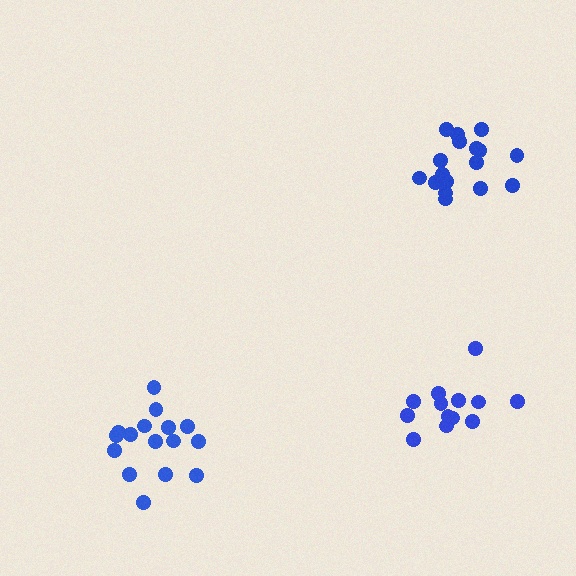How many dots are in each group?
Group 1: 17 dots, Group 2: 16 dots, Group 3: 13 dots (46 total).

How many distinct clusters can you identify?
There are 3 distinct clusters.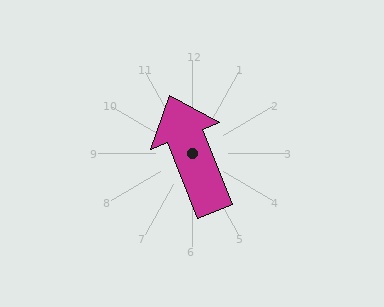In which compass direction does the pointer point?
North.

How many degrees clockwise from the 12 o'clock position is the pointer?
Approximately 339 degrees.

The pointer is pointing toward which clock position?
Roughly 11 o'clock.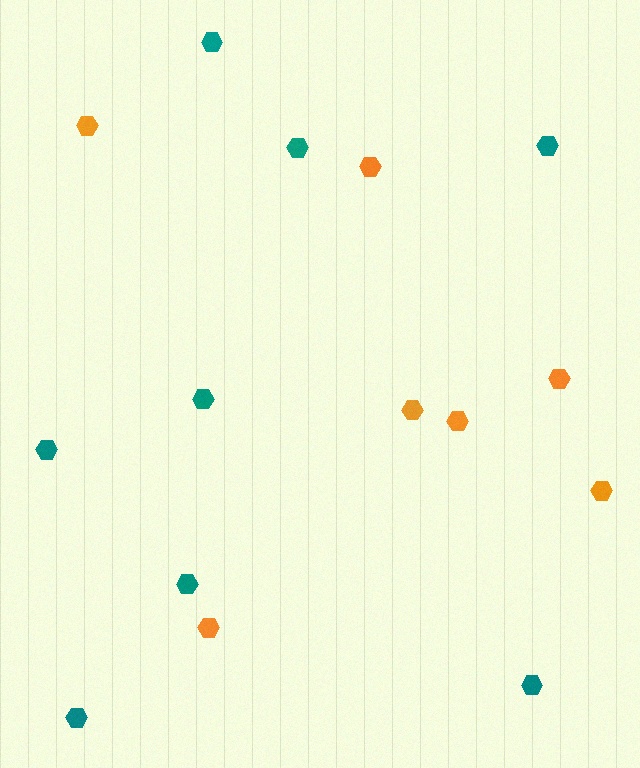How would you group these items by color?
There are 2 groups: one group of teal hexagons (8) and one group of orange hexagons (7).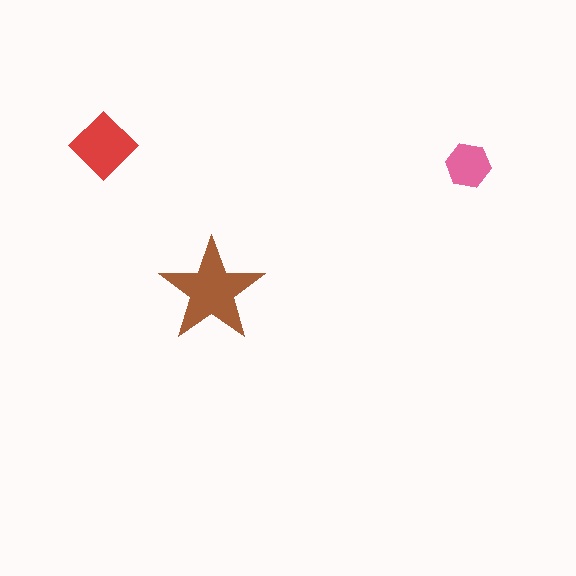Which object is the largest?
The brown star.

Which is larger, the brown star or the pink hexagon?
The brown star.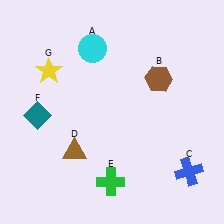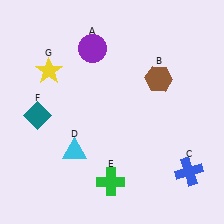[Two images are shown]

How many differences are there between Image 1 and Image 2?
There are 2 differences between the two images.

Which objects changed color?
A changed from cyan to purple. D changed from brown to cyan.